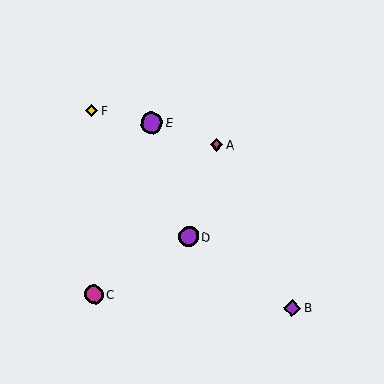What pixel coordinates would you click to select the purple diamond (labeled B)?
Click at (292, 308) to select the purple diamond B.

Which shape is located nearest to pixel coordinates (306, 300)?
The purple diamond (labeled B) at (292, 308) is nearest to that location.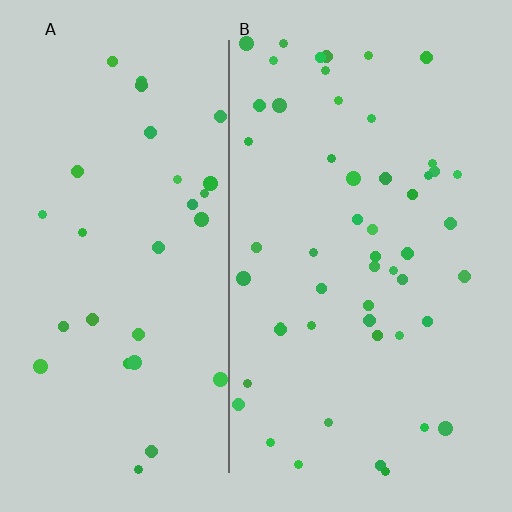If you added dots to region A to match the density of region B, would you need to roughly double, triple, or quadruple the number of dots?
Approximately double.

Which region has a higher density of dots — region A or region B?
B (the right).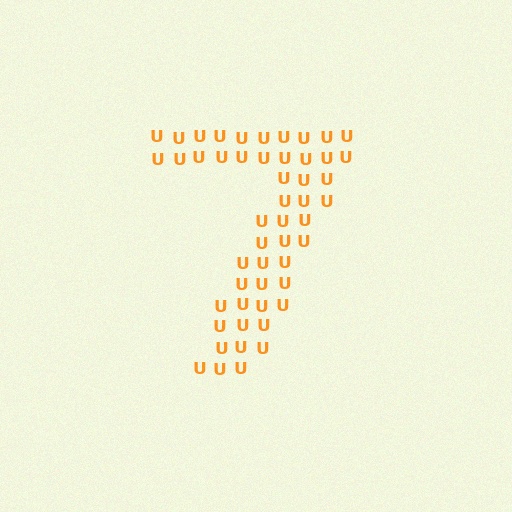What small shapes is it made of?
It is made of small letter U's.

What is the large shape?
The large shape is the digit 7.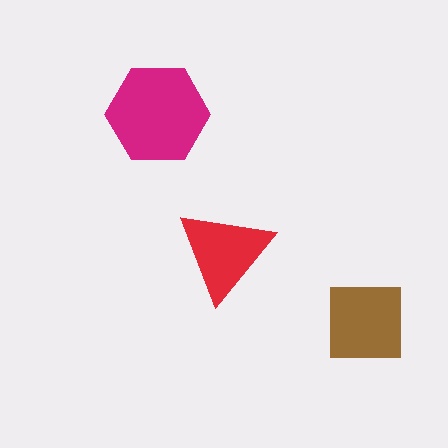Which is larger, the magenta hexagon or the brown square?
The magenta hexagon.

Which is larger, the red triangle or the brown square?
The brown square.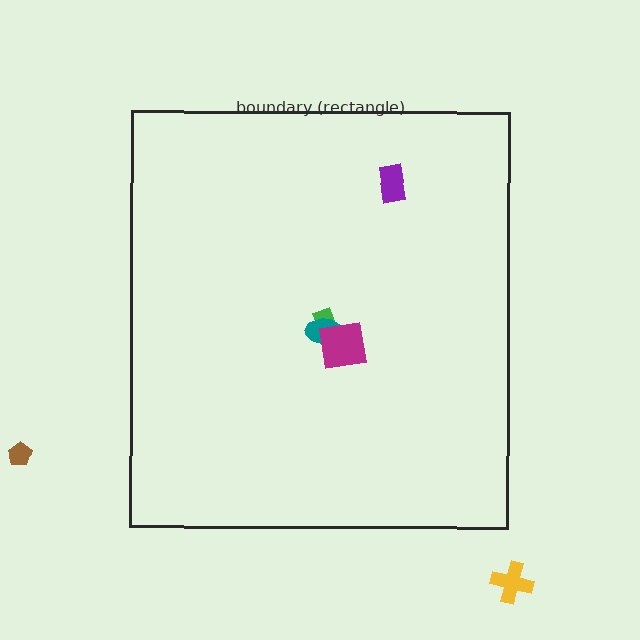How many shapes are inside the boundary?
4 inside, 2 outside.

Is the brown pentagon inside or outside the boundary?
Outside.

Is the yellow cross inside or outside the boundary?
Outside.